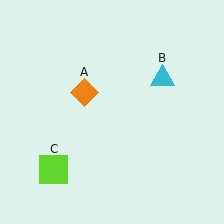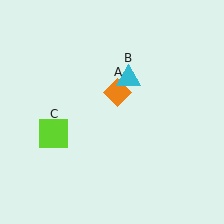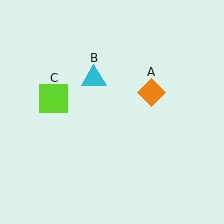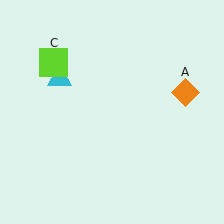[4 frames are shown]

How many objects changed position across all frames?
3 objects changed position: orange diamond (object A), cyan triangle (object B), lime square (object C).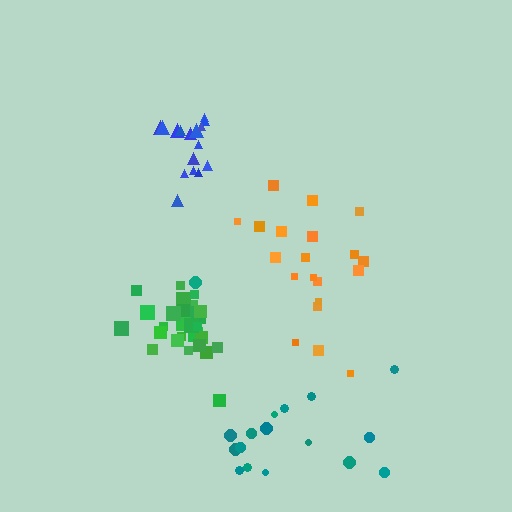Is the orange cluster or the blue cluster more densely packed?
Blue.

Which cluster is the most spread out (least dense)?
Teal.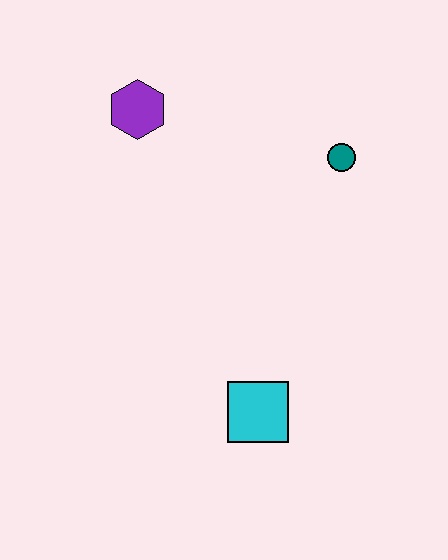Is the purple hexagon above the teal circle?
Yes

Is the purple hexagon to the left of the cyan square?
Yes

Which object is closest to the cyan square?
The teal circle is closest to the cyan square.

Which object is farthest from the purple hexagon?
The cyan square is farthest from the purple hexagon.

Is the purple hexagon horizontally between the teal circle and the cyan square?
No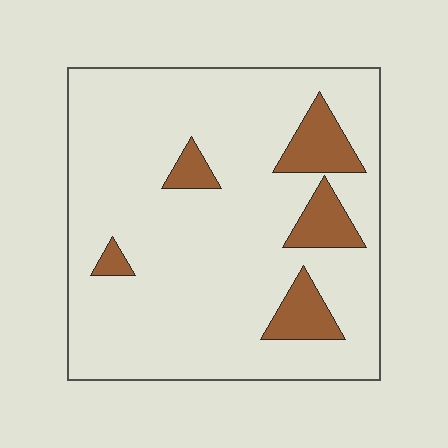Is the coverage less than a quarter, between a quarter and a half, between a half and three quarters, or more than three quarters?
Less than a quarter.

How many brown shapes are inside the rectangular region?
5.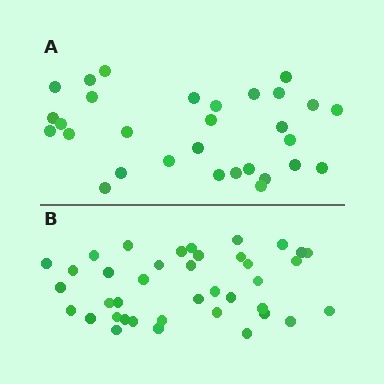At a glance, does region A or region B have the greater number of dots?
Region B (the bottom region) has more dots.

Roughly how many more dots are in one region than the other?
Region B has roughly 8 or so more dots than region A.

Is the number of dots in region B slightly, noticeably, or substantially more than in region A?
Region B has noticeably more, but not dramatically so. The ratio is roughly 1.3 to 1.